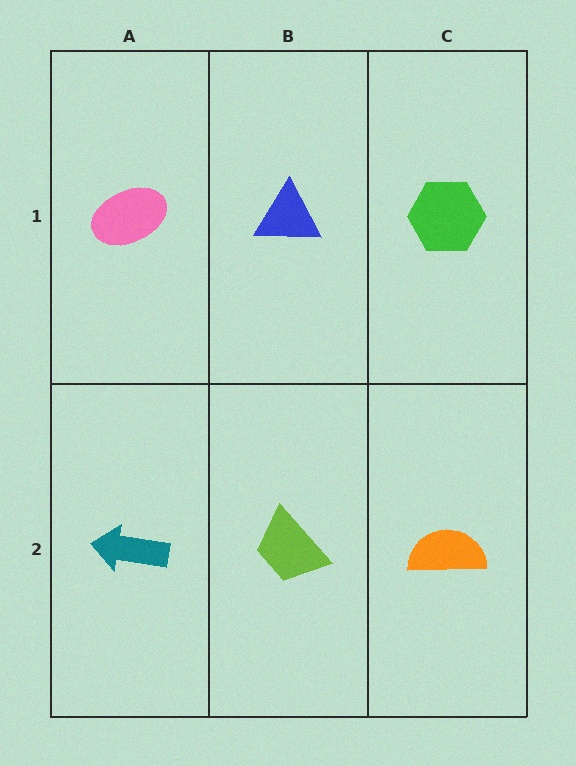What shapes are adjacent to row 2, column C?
A green hexagon (row 1, column C), a lime trapezoid (row 2, column B).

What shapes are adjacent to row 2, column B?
A blue triangle (row 1, column B), a teal arrow (row 2, column A), an orange semicircle (row 2, column C).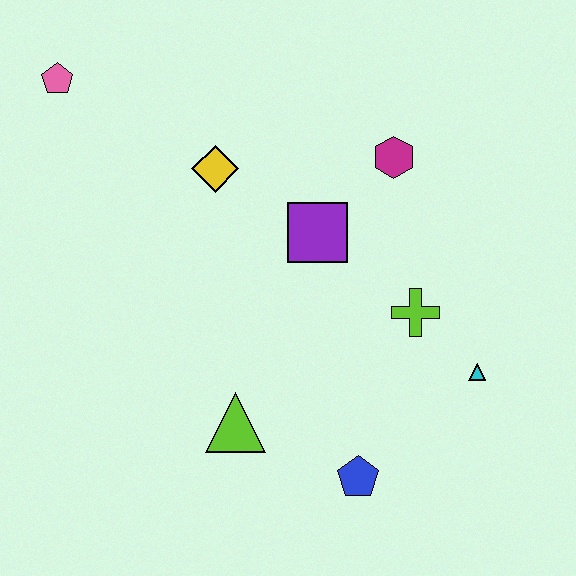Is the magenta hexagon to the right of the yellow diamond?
Yes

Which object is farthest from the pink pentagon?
The cyan triangle is farthest from the pink pentagon.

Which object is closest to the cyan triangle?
The lime cross is closest to the cyan triangle.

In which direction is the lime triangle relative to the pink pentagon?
The lime triangle is below the pink pentagon.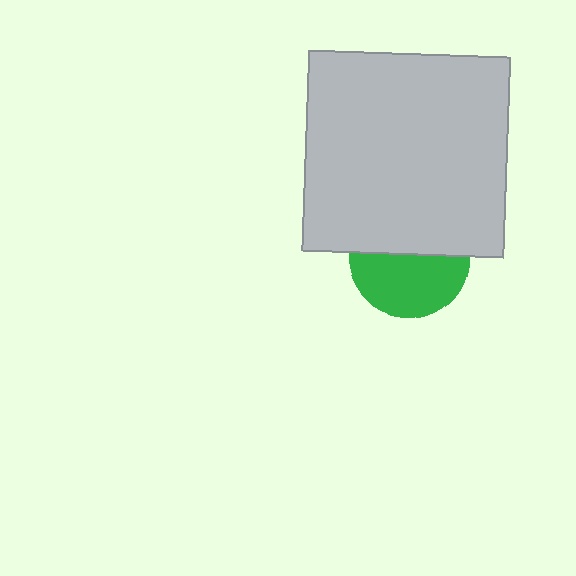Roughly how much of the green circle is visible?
About half of it is visible (roughly 53%).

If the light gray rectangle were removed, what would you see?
You would see the complete green circle.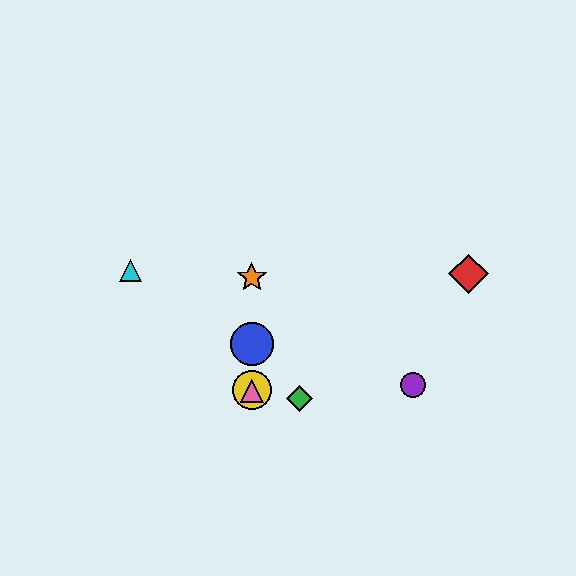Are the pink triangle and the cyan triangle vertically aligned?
No, the pink triangle is at x≈252 and the cyan triangle is at x≈130.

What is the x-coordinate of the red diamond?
The red diamond is at x≈468.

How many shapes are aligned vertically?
4 shapes (the blue circle, the yellow circle, the orange star, the pink triangle) are aligned vertically.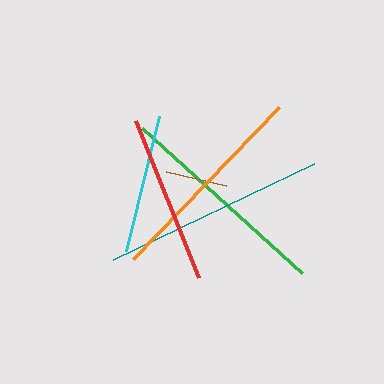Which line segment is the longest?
The teal line is the longest at approximately 223 pixels.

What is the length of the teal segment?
The teal segment is approximately 223 pixels long.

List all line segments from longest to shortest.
From longest to shortest: teal, green, orange, red, cyan, brown.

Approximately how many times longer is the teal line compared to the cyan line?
The teal line is approximately 1.6 times the length of the cyan line.